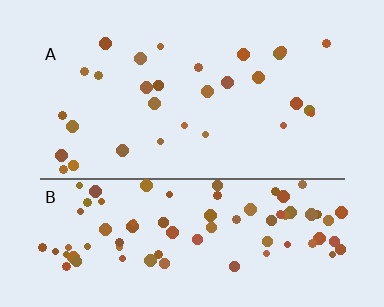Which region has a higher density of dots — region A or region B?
B (the bottom).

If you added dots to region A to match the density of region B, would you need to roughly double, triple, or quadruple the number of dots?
Approximately triple.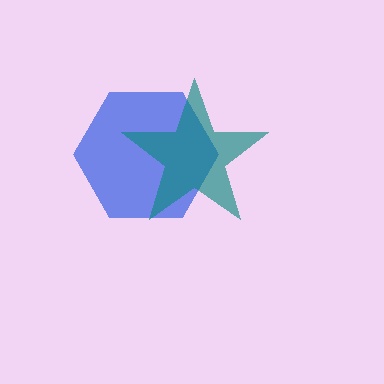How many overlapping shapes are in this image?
There are 2 overlapping shapes in the image.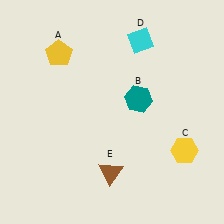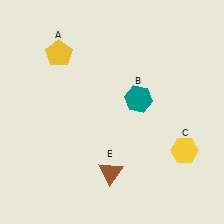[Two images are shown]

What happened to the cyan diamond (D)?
The cyan diamond (D) was removed in Image 2. It was in the top-right area of Image 1.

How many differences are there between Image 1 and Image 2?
There is 1 difference between the two images.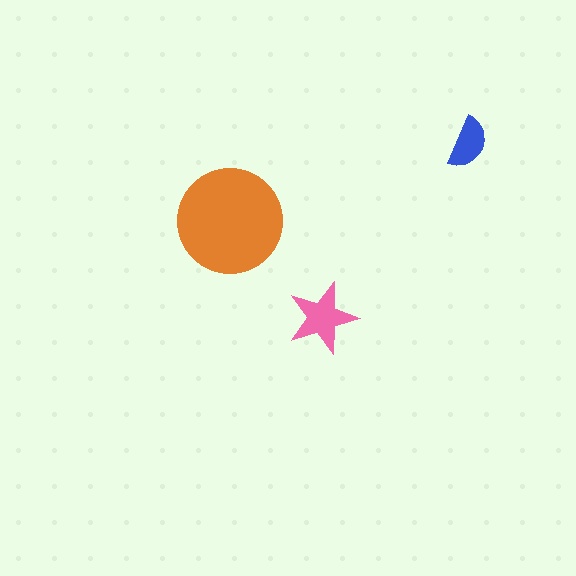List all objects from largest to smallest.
The orange circle, the pink star, the blue semicircle.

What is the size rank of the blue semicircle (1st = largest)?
3rd.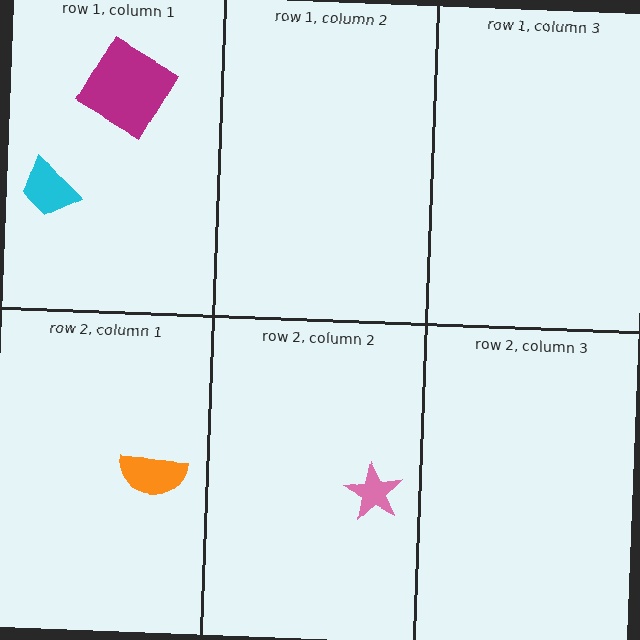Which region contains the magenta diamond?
The row 1, column 1 region.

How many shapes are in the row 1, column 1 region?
2.